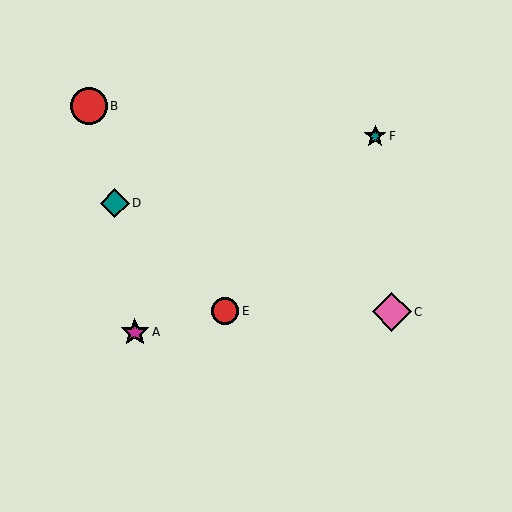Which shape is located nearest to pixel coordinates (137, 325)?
The magenta star (labeled A) at (135, 332) is nearest to that location.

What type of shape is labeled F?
Shape F is a teal star.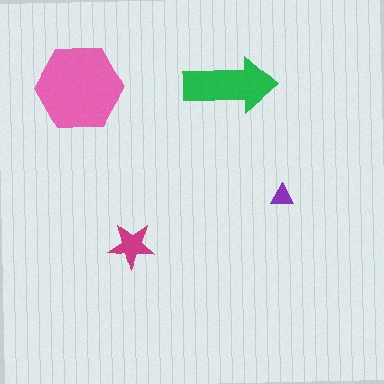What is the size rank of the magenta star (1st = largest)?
3rd.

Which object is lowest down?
The magenta star is bottommost.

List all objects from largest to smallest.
The pink hexagon, the green arrow, the magenta star, the purple triangle.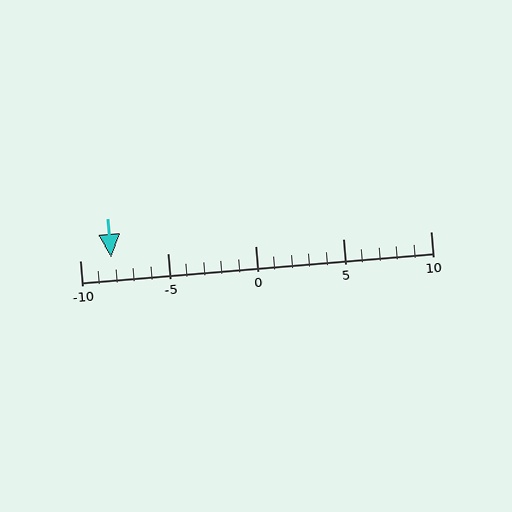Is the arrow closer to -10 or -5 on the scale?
The arrow is closer to -10.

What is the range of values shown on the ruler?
The ruler shows values from -10 to 10.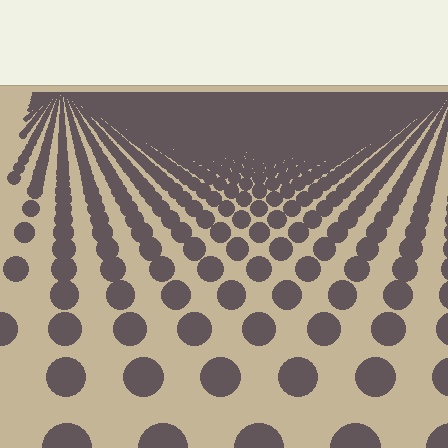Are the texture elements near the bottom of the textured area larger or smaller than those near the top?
Larger. Near the bottom, elements are closer to the viewer and appear at a bigger on-screen size.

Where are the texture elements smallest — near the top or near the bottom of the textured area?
Near the top.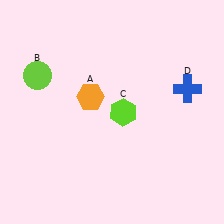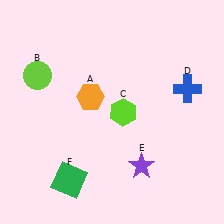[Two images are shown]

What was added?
A purple star (E), a green square (F) were added in Image 2.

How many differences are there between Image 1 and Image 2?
There are 2 differences between the two images.